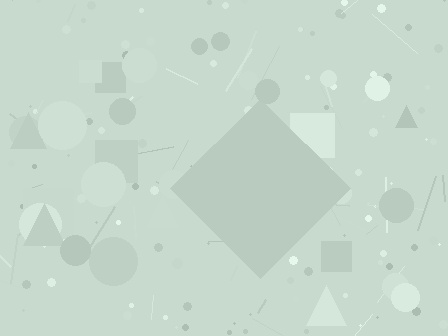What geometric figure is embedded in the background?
A diamond is embedded in the background.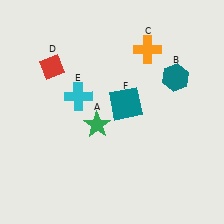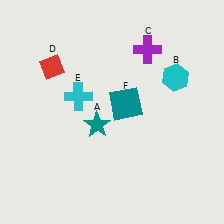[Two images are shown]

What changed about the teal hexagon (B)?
In Image 1, B is teal. In Image 2, it changed to cyan.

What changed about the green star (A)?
In Image 1, A is green. In Image 2, it changed to teal.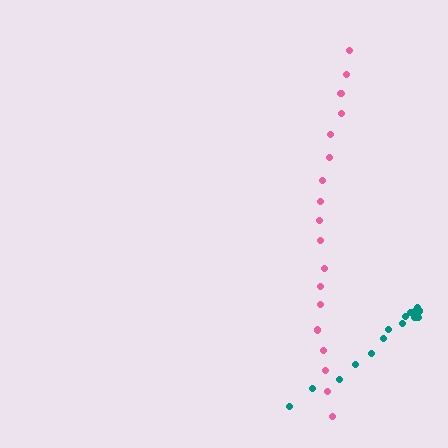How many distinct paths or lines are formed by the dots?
There are 2 distinct paths.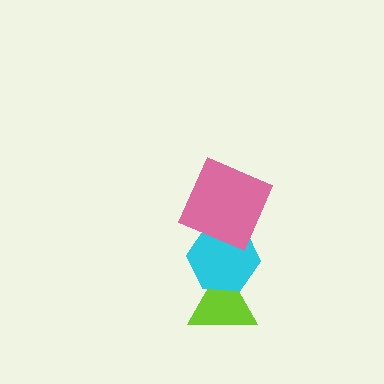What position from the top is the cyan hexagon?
The cyan hexagon is 2nd from the top.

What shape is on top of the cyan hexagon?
The pink square is on top of the cyan hexagon.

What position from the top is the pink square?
The pink square is 1st from the top.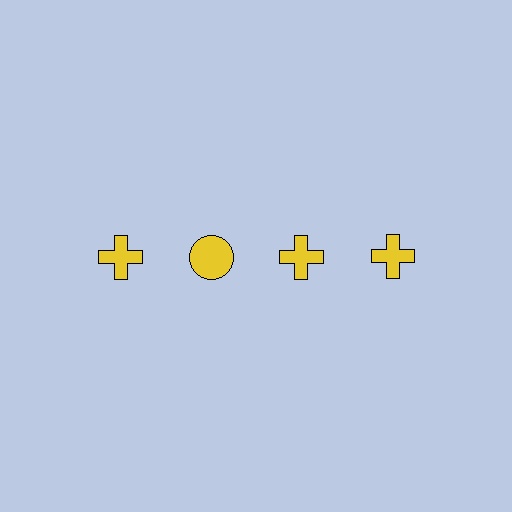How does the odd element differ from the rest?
It has a different shape: circle instead of cross.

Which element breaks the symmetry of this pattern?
The yellow circle in the top row, second from left column breaks the symmetry. All other shapes are yellow crosses.